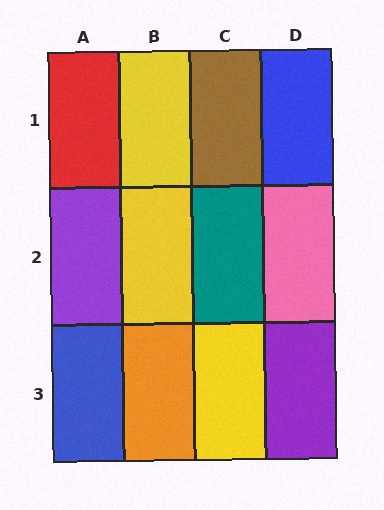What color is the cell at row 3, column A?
Blue.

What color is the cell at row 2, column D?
Pink.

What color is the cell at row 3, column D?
Purple.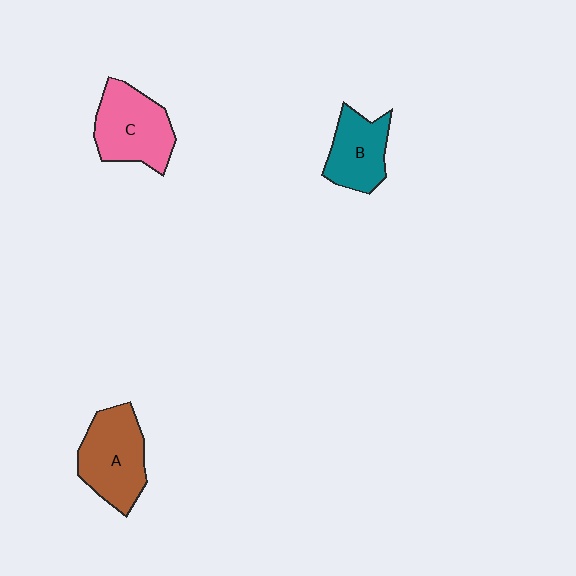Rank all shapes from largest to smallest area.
From largest to smallest: A (brown), C (pink), B (teal).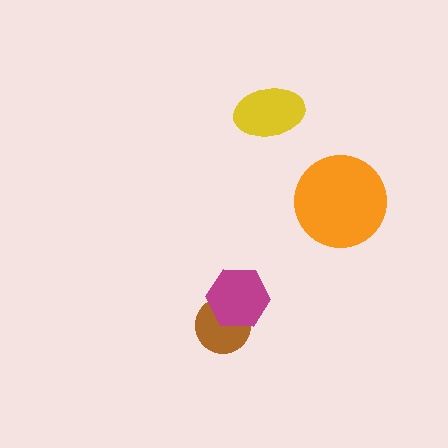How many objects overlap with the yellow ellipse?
0 objects overlap with the yellow ellipse.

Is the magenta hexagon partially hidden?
No, no other shape covers it.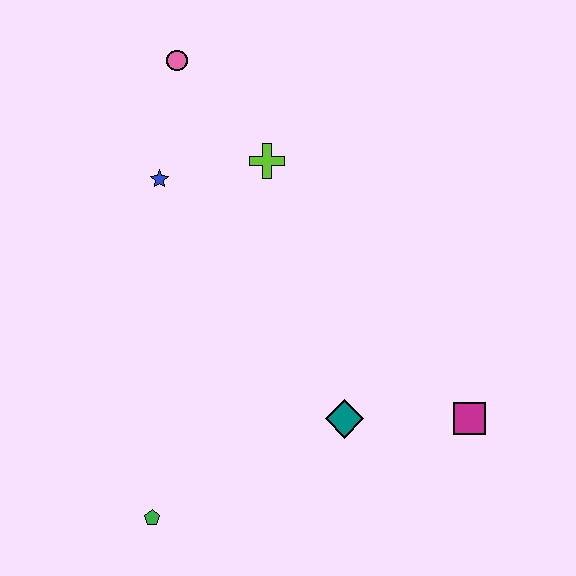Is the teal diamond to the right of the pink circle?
Yes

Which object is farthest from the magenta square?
The pink circle is farthest from the magenta square.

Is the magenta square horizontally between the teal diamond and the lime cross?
No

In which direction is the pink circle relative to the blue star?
The pink circle is above the blue star.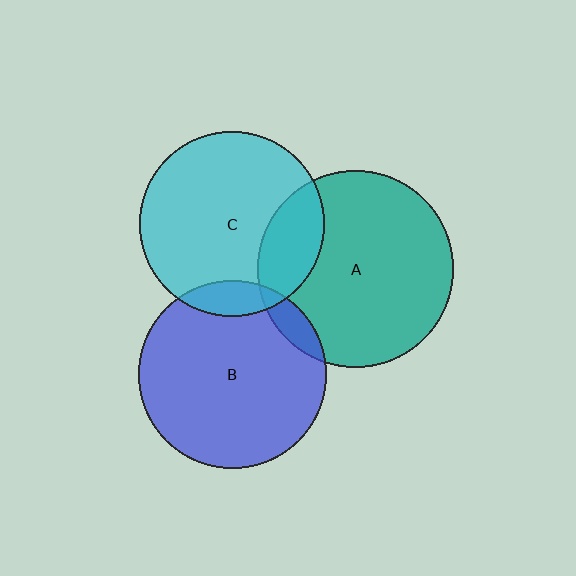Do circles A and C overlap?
Yes.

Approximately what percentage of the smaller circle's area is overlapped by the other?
Approximately 20%.